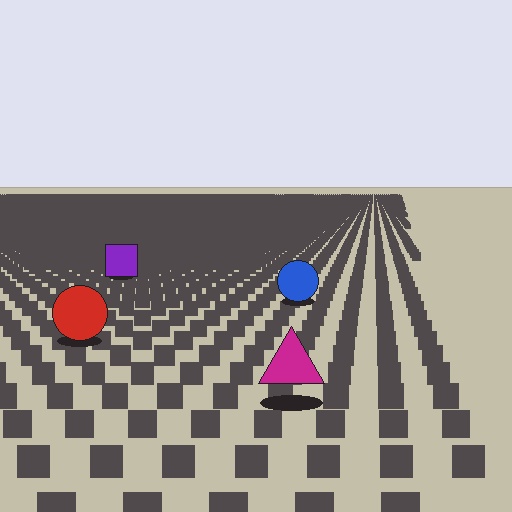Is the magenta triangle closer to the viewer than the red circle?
Yes. The magenta triangle is closer — you can tell from the texture gradient: the ground texture is coarser near it.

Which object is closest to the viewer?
The magenta triangle is closest. The texture marks near it are larger and more spread out.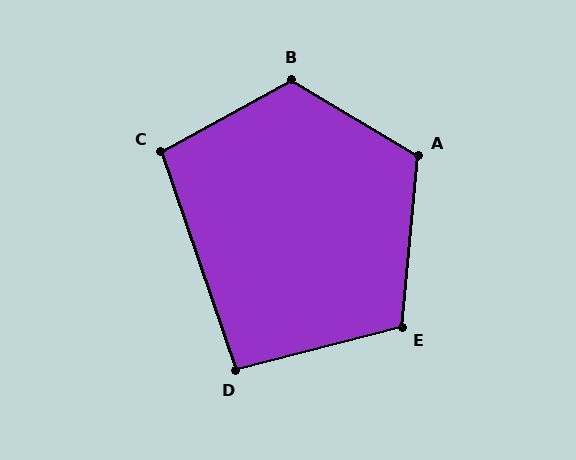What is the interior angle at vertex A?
Approximately 115 degrees (obtuse).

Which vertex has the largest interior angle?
B, at approximately 121 degrees.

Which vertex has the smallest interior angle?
D, at approximately 94 degrees.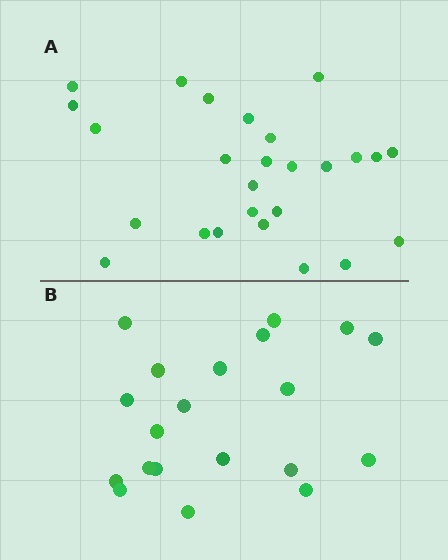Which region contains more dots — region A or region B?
Region A (the top region) has more dots.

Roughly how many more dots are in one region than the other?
Region A has about 6 more dots than region B.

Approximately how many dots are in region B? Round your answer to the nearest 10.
About 20 dots.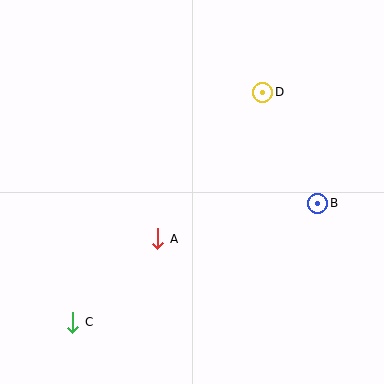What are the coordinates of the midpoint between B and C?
The midpoint between B and C is at (195, 263).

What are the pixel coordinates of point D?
Point D is at (263, 92).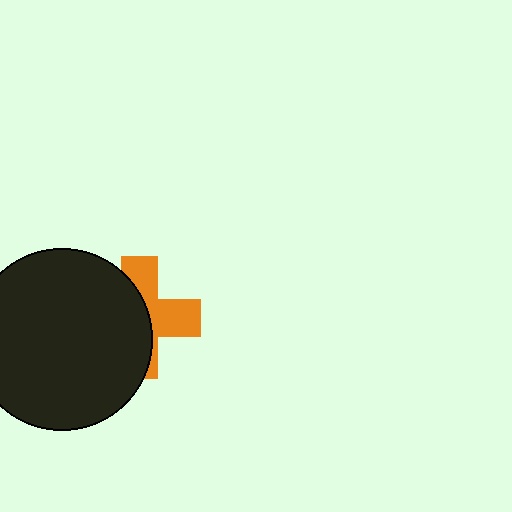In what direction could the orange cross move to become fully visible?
The orange cross could move right. That would shift it out from behind the black circle entirely.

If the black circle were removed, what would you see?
You would see the complete orange cross.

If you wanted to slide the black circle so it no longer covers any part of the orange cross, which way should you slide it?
Slide it left — that is the most direct way to separate the two shapes.